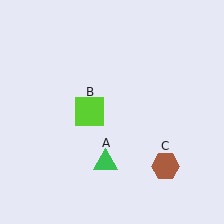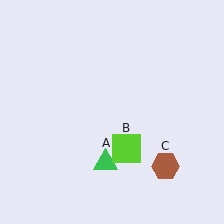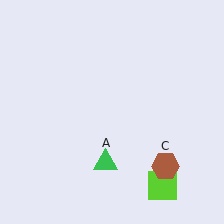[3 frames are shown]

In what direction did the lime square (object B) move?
The lime square (object B) moved down and to the right.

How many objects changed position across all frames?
1 object changed position: lime square (object B).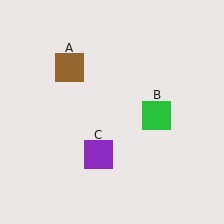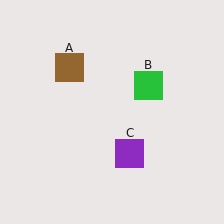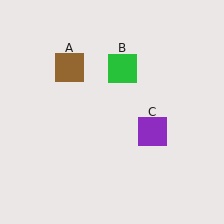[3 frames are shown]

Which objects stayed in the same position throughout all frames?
Brown square (object A) remained stationary.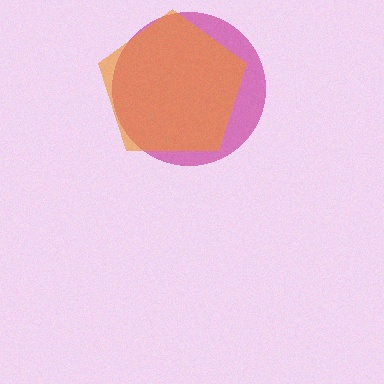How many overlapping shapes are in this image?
There are 2 overlapping shapes in the image.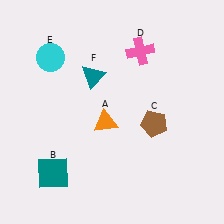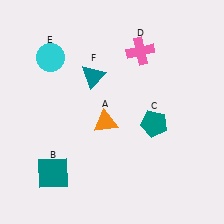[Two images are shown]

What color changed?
The pentagon (C) changed from brown in Image 1 to teal in Image 2.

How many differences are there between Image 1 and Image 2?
There is 1 difference between the two images.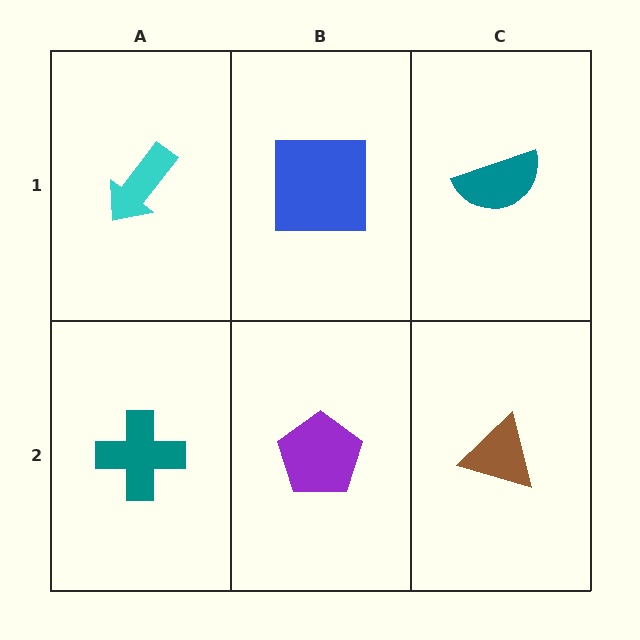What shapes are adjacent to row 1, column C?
A brown triangle (row 2, column C), a blue square (row 1, column B).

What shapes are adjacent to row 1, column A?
A teal cross (row 2, column A), a blue square (row 1, column B).